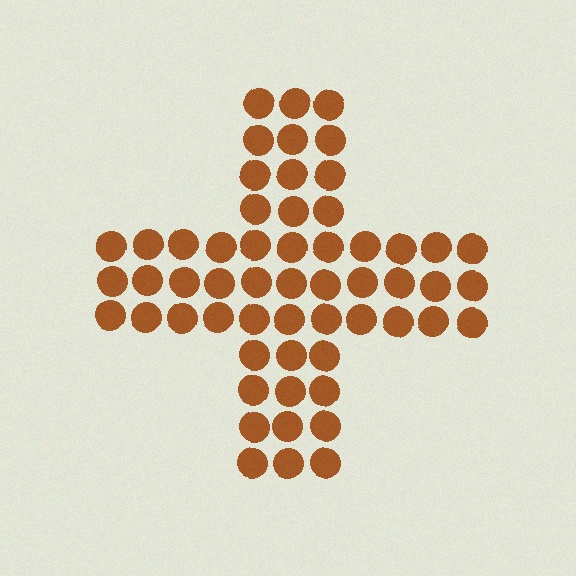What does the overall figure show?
The overall figure shows a cross.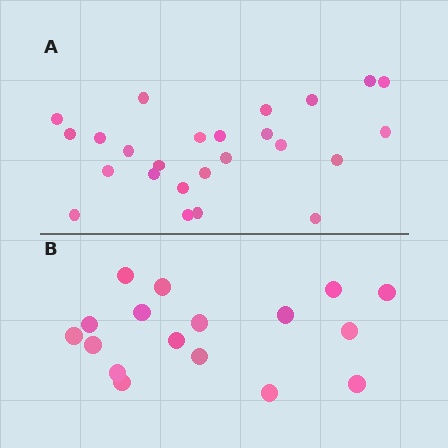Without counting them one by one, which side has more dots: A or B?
Region A (the top region) has more dots.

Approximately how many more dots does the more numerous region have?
Region A has roughly 8 or so more dots than region B.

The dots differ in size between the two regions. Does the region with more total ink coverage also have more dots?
No. Region B has more total ink coverage because its dots are larger, but region A actually contains more individual dots. Total area can be misleading — the number of items is what matters here.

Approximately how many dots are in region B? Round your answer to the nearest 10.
About 20 dots. (The exact count is 17, which rounds to 20.)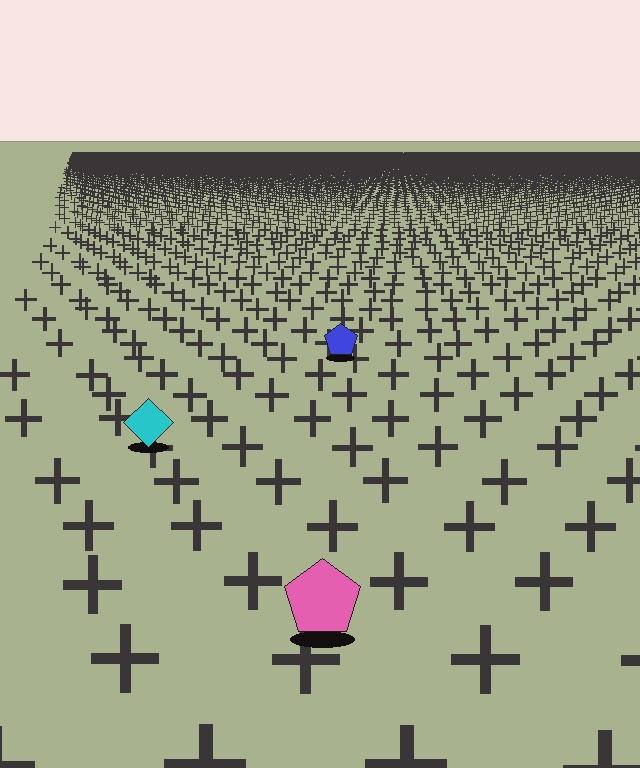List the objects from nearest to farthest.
From nearest to farthest: the pink pentagon, the cyan diamond, the blue pentagon.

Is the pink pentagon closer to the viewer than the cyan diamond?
Yes. The pink pentagon is closer — you can tell from the texture gradient: the ground texture is coarser near it.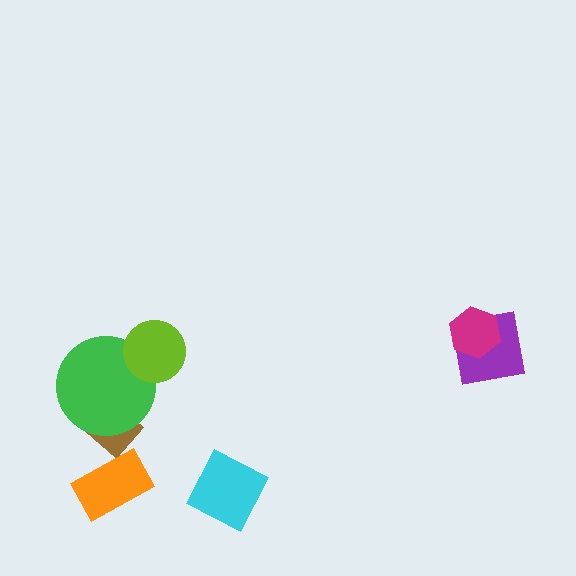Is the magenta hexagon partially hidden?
No, no other shape covers it.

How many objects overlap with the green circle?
2 objects overlap with the green circle.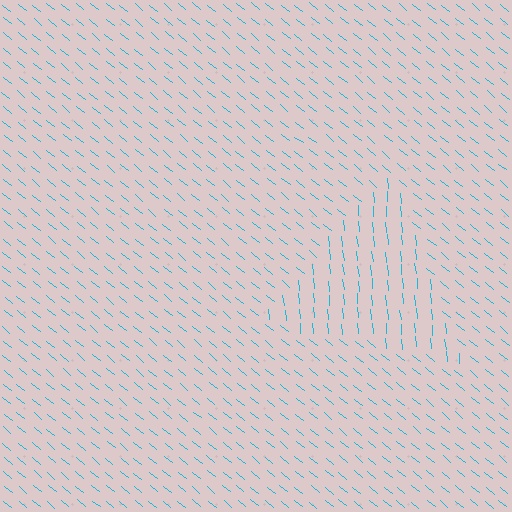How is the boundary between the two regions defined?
The boundary is defined purely by a change in line orientation (approximately 45 degrees difference). All lines are the same color and thickness.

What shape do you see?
I see a triangle.